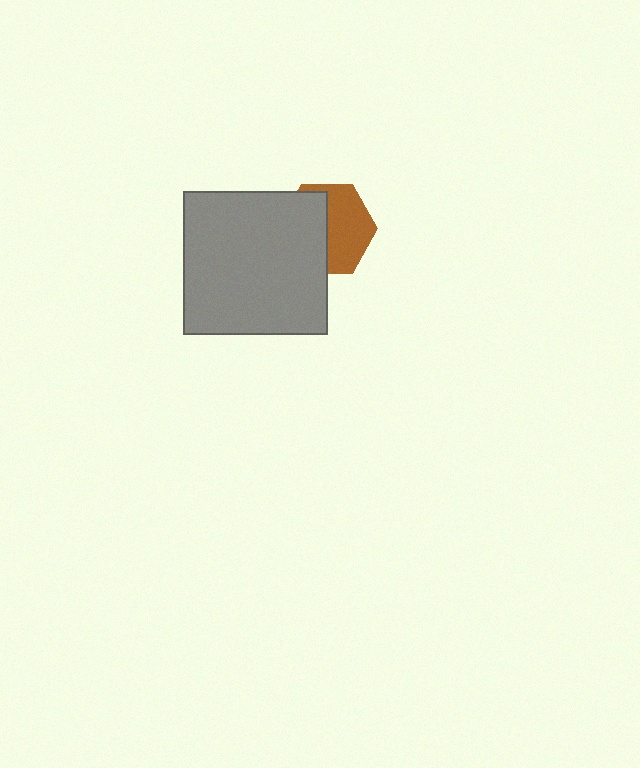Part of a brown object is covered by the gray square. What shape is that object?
It is a hexagon.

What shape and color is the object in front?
The object in front is a gray square.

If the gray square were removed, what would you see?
You would see the complete brown hexagon.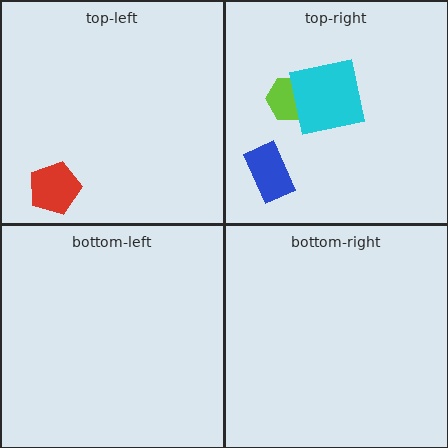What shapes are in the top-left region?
The red pentagon.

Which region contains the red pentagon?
The top-left region.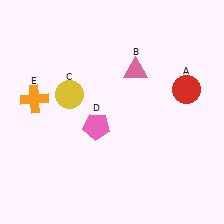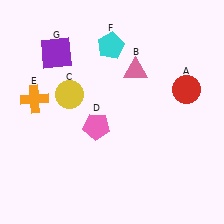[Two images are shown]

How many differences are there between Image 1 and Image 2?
There are 2 differences between the two images.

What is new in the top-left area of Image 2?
A cyan pentagon (F) was added in the top-left area of Image 2.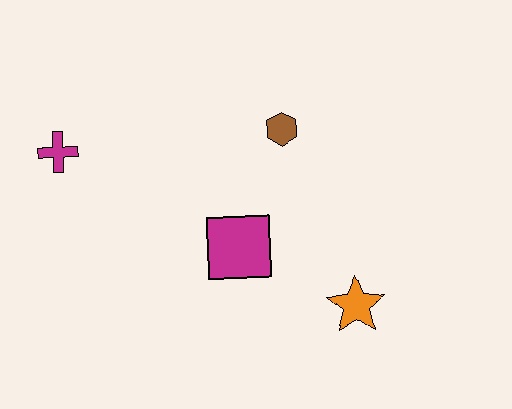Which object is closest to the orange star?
The magenta square is closest to the orange star.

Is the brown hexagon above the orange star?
Yes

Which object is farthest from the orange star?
The magenta cross is farthest from the orange star.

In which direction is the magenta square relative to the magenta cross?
The magenta square is to the right of the magenta cross.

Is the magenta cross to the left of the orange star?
Yes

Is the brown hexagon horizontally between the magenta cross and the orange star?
Yes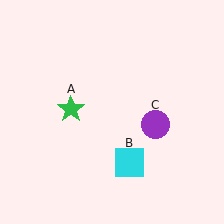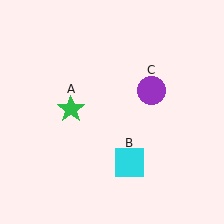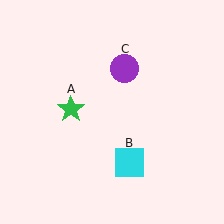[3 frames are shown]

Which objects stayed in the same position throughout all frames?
Green star (object A) and cyan square (object B) remained stationary.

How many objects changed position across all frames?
1 object changed position: purple circle (object C).